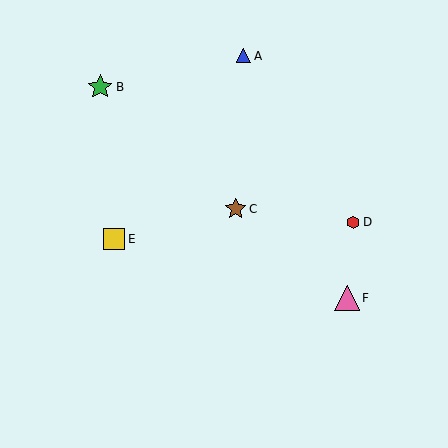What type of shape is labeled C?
Shape C is a brown star.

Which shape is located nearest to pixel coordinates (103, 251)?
The yellow square (labeled E) at (114, 239) is nearest to that location.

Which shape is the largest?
The pink triangle (labeled F) is the largest.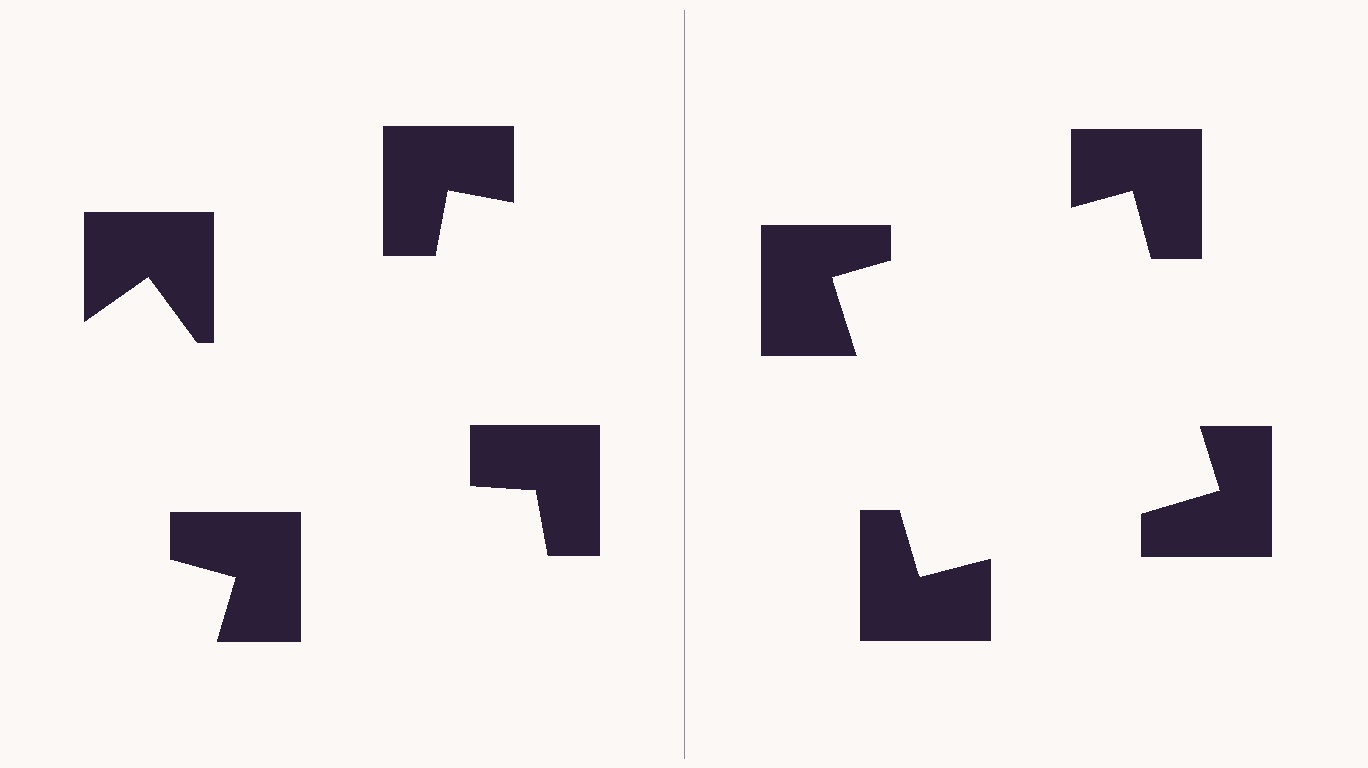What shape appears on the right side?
An illusory square.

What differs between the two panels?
The notched squares are positioned identically on both sides; only the wedge orientations differ. On the right they align to a square; on the left they are misaligned.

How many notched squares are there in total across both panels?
8 — 4 on each side.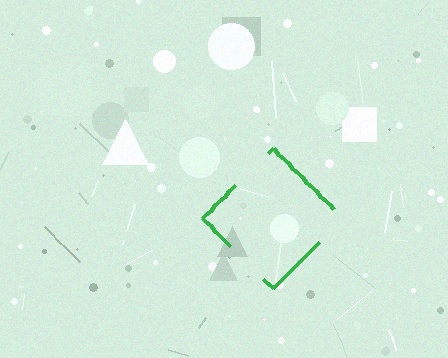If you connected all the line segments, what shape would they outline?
They would outline a diamond.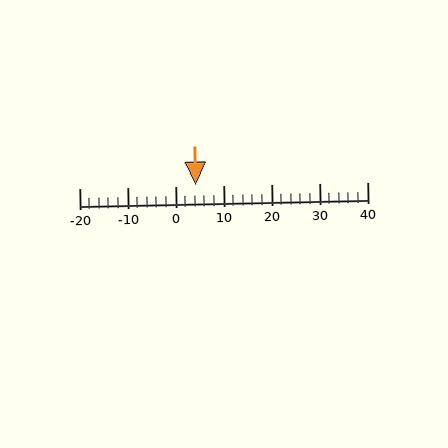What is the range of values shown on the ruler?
The ruler shows values from -20 to 40.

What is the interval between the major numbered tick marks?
The major tick marks are spaced 10 units apart.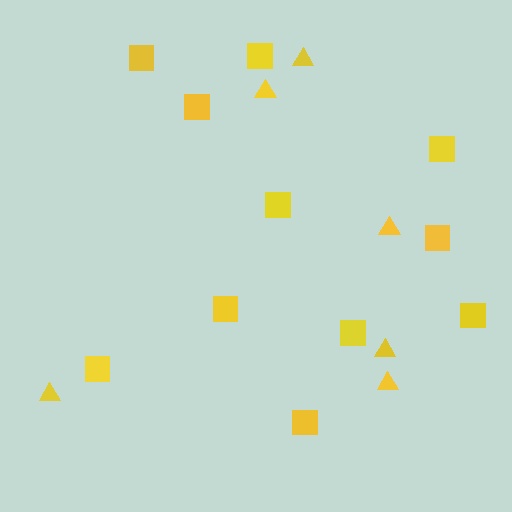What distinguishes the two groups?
There are 2 groups: one group of triangles (6) and one group of squares (11).